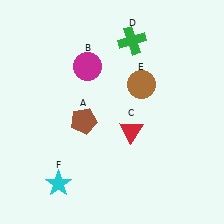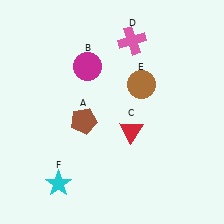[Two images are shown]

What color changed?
The cross (D) changed from green in Image 1 to pink in Image 2.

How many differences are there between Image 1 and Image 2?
There is 1 difference between the two images.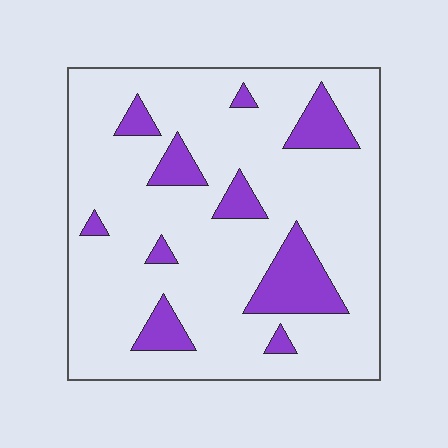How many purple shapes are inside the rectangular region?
10.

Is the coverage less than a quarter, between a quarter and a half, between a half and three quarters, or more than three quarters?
Less than a quarter.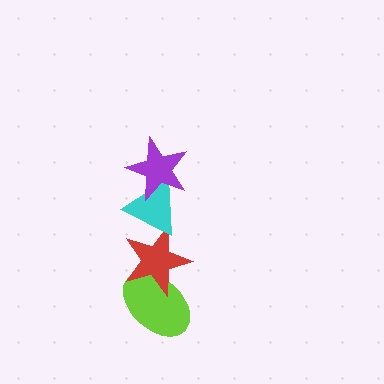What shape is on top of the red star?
The cyan triangle is on top of the red star.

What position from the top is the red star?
The red star is 3rd from the top.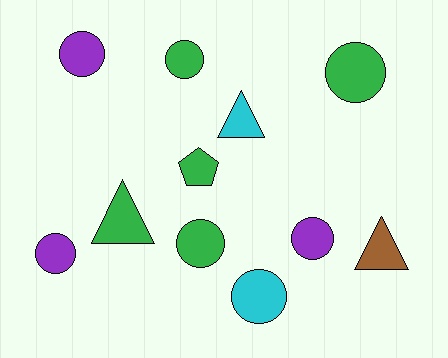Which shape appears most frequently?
Circle, with 7 objects.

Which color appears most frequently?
Green, with 5 objects.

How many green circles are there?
There are 3 green circles.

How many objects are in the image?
There are 11 objects.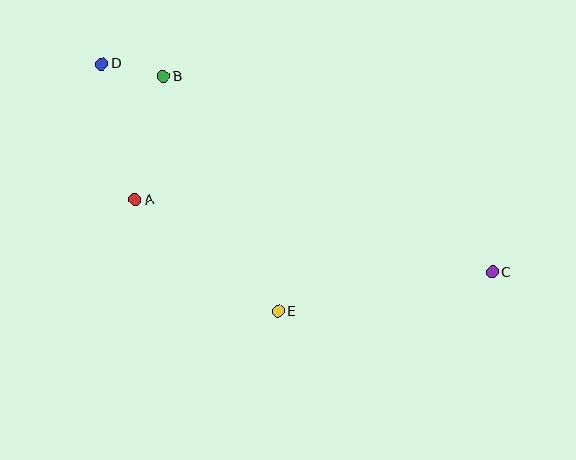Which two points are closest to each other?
Points B and D are closest to each other.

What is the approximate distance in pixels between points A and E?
The distance between A and E is approximately 181 pixels.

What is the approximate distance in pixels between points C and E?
The distance between C and E is approximately 218 pixels.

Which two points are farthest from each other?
Points C and D are farthest from each other.